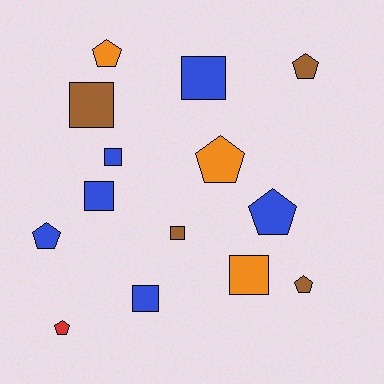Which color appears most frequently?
Blue, with 6 objects.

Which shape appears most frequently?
Square, with 7 objects.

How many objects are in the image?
There are 14 objects.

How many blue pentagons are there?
There are 2 blue pentagons.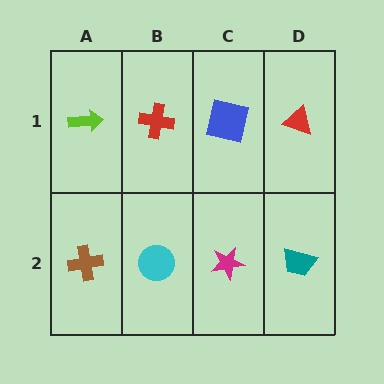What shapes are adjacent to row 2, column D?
A red triangle (row 1, column D), a magenta star (row 2, column C).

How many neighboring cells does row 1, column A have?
2.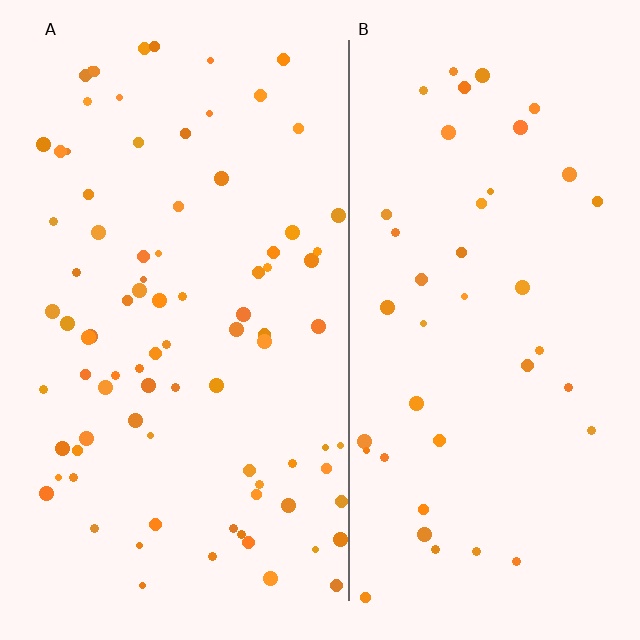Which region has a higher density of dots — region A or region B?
A (the left).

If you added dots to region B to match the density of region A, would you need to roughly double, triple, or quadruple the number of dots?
Approximately double.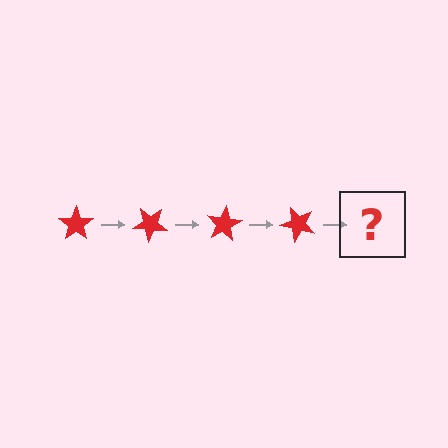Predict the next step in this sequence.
The next step is a red star rotated 160 degrees.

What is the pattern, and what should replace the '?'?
The pattern is that the star rotates 40 degrees each step. The '?' should be a red star rotated 160 degrees.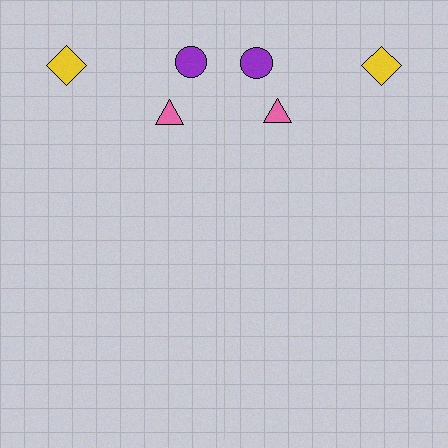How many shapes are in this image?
There are 6 shapes in this image.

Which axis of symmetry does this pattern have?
The pattern has a vertical axis of symmetry running through the center of the image.